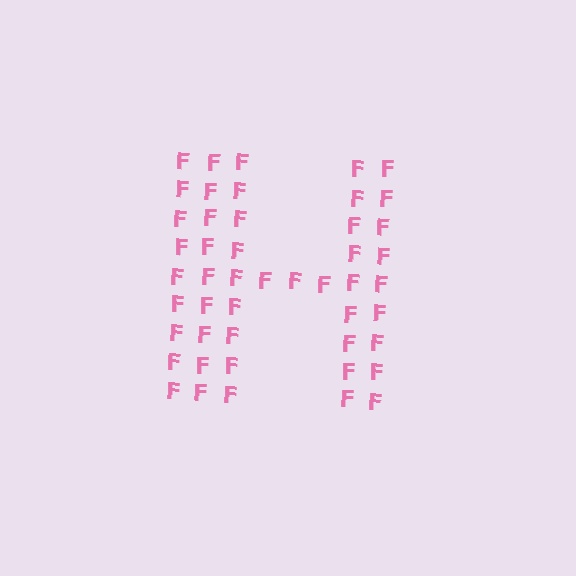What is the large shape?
The large shape is the letter H.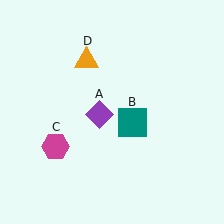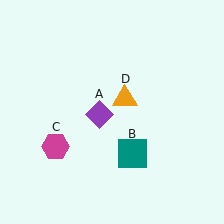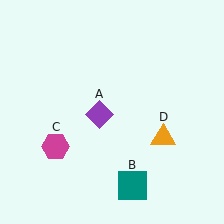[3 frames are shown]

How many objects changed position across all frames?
2 objects changed position: teal square (object B), orange triangle (object D).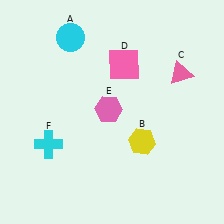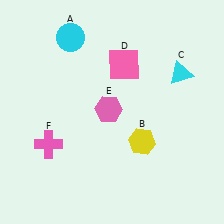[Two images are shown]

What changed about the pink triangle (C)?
In Image 1, C is pink. In Image 2, it changed to cyan.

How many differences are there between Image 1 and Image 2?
There are 2 differences between the two images.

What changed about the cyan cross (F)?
In Image 1, F is cyan. In Image 2, it changed to pink.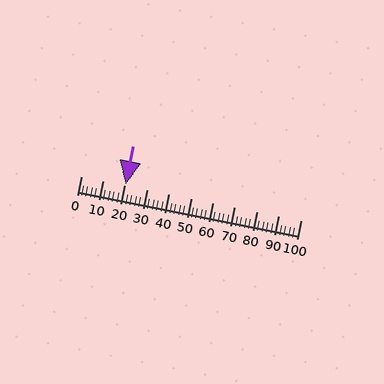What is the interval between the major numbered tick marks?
The major tick marks are spaced 10 units apart.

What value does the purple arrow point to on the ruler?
The purple arrow points to approximately 20.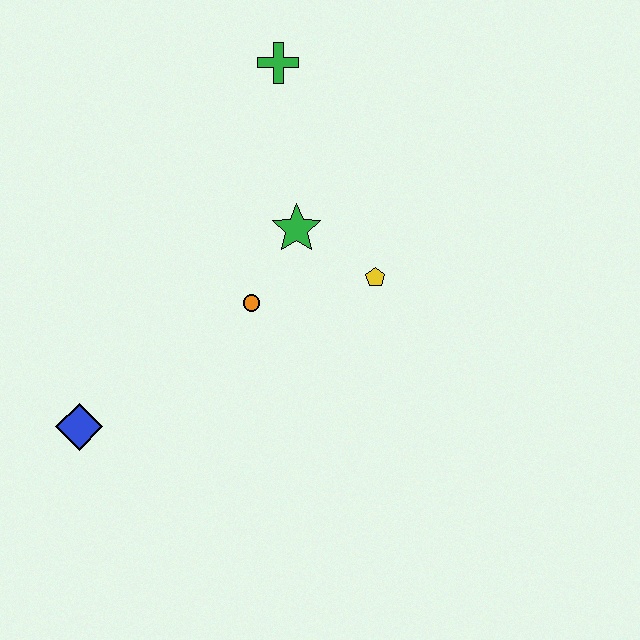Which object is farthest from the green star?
The blue diamond is farthest from the green star.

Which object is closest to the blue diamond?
The orange circle is closest to the blue diamond.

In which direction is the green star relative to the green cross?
The green star is below the green cross.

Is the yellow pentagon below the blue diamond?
No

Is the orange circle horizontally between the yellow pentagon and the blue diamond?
Yes